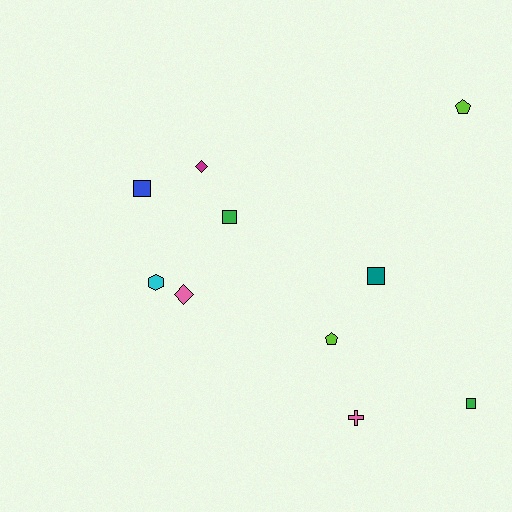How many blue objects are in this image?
There is 1 blue object.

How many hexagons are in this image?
There is 1 hexagon.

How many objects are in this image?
There are 10 objects.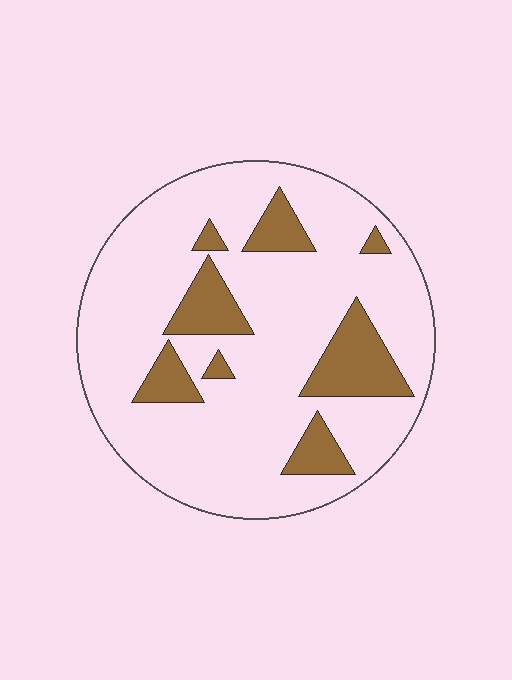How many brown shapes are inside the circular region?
8.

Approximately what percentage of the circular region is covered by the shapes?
Approximately 20%.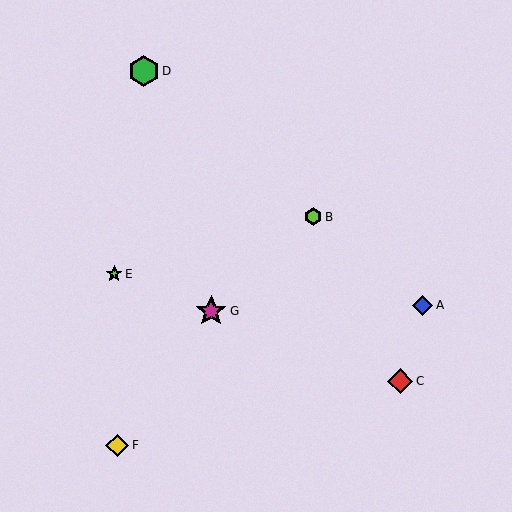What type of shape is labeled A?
Shape A is a blue diamond.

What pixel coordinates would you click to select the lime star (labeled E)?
Click at (114, 274) to select the lime star E.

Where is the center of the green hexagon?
The center of the green hexagon is at (144, 71).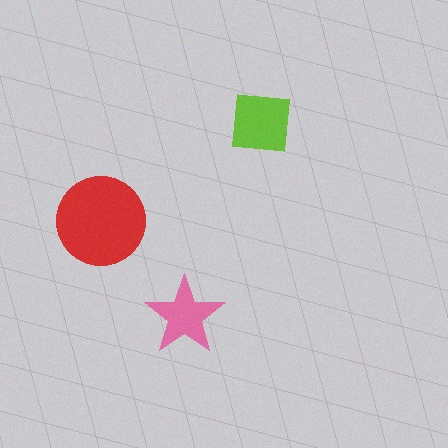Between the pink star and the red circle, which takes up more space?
The red circle.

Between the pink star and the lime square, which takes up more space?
The lime square.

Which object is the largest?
The red circle.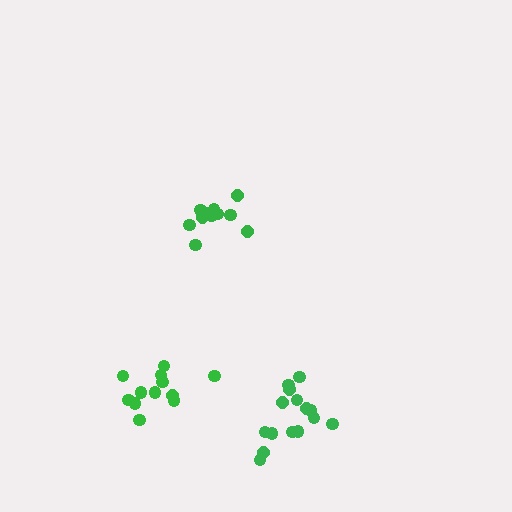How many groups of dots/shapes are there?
There are 3 groups.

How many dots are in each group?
Group 1: 15 dots, Group 2: 12 dots, Group 3: 11 dots (38 total).